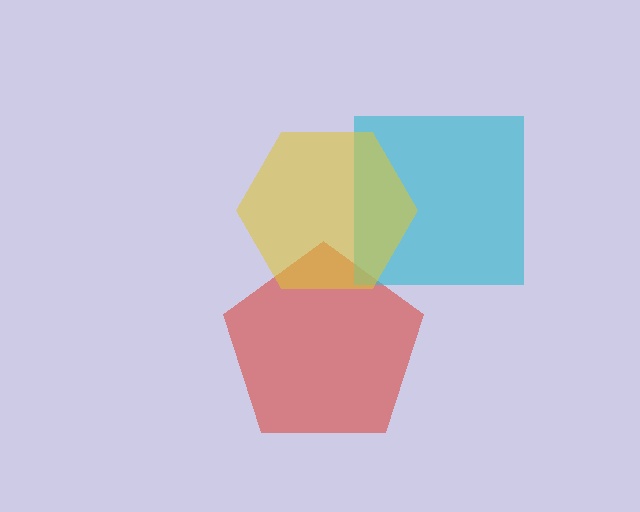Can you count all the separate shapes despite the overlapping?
Yes, there are 3 separate shapes.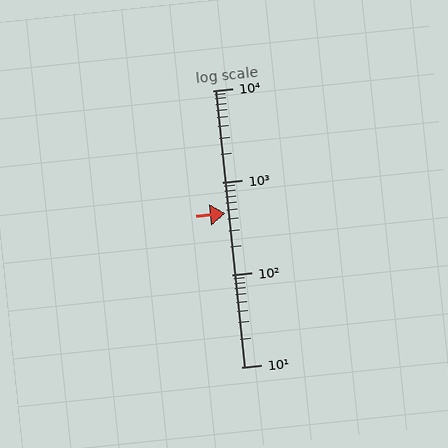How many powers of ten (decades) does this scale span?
The scale spans 3 decades, from 10 to 10000.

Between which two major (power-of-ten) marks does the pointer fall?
The pointer is between 100 and 1000.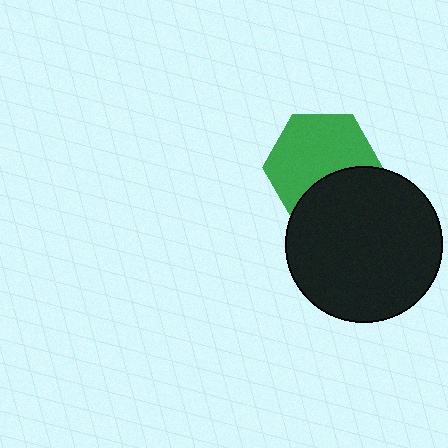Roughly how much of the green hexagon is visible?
Most of it is visible (roughly 67%).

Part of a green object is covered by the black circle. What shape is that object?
It is a hexagon.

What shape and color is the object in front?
The object in front is a black circle.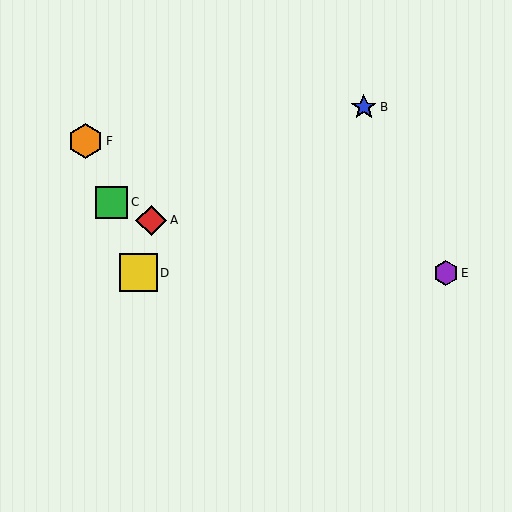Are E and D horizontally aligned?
Yes, both are at y≈273.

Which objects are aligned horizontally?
Objects D, E are aligned horizontally.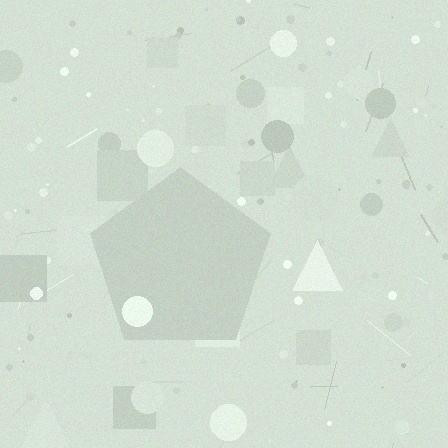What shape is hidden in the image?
A pentagon is hidden in the image.